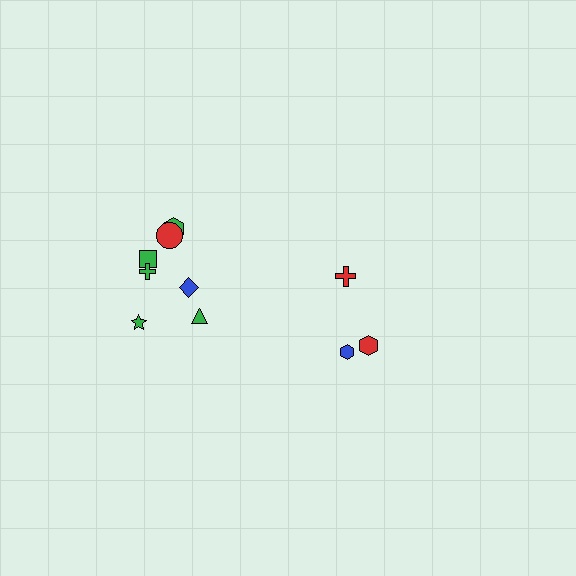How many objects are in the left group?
There are 7 objects.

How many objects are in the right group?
There are 3 objects.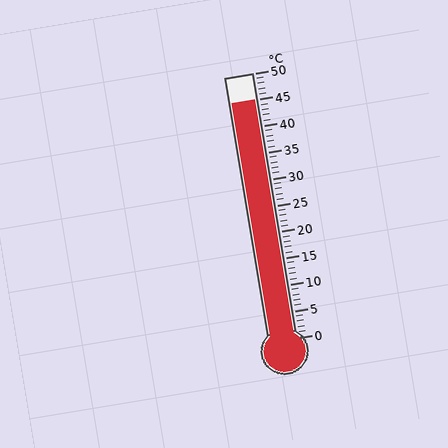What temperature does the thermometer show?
The thermometer shows approximately 45°C.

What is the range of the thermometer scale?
The thermometer scale ranges from 0°C to 50°C.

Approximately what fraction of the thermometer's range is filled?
The thermometer is filled to approximately 90% of its range.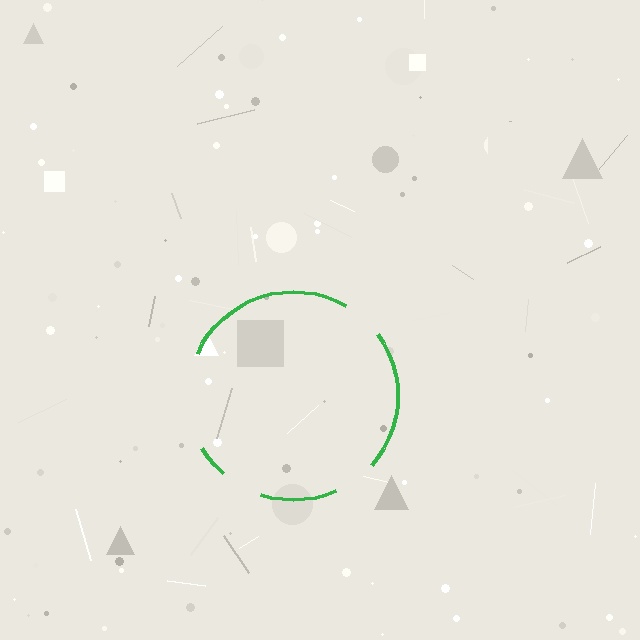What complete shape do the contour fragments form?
The contour fragments form a circle.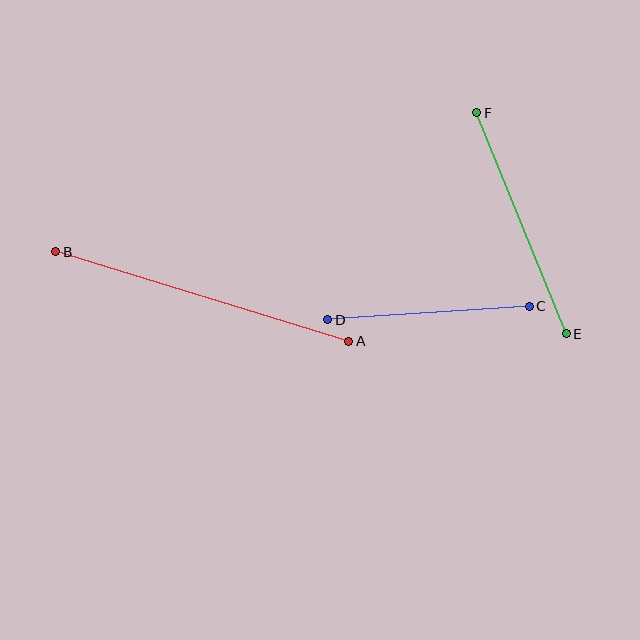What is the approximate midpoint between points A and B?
The midpoint is at approximately (202, 297) pixels.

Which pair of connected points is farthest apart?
Points A and B are farthest apart.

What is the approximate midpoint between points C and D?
The midpoint is at approximately (429, 313) pixels.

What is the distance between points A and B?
The distance is approximately 307 pixels.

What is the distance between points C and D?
The distance is approximately 202 pixels.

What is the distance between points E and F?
The distance is approximately 238 pixels.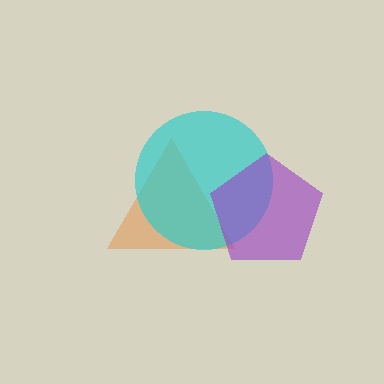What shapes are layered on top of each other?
The layered shapes are: an orange triangle, a cyan circle, a purple pentagon.